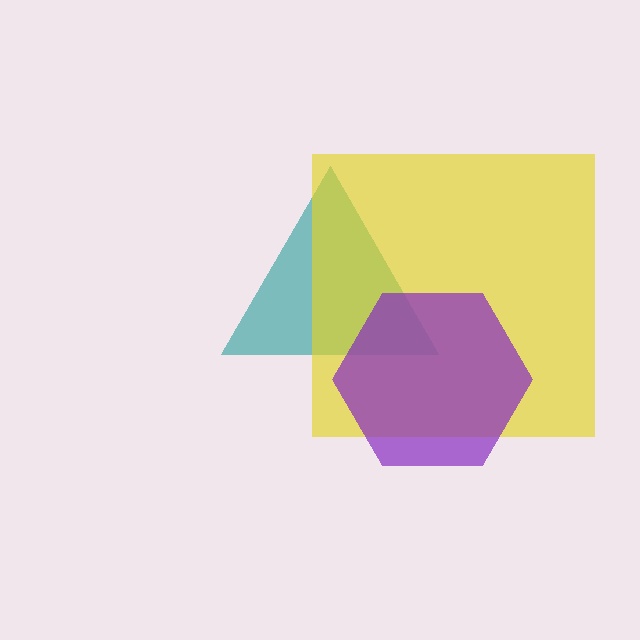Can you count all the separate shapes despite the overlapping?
Yes, there are 3 separate shapes.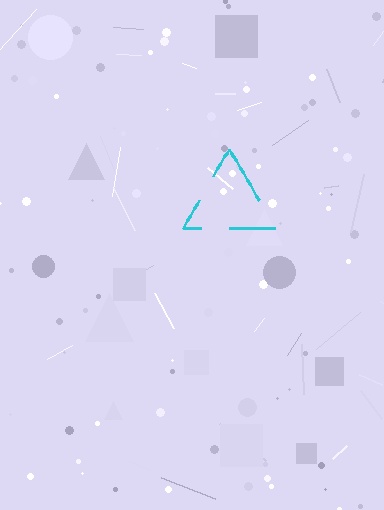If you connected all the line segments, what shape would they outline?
They would outline a triangle.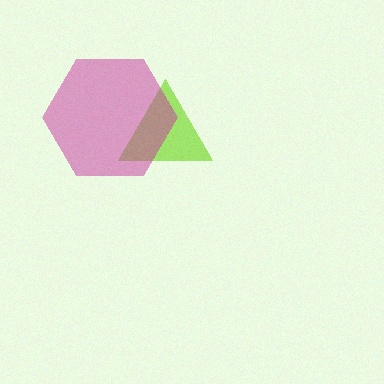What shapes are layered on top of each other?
The layered shapes are: a lime triangle, a magenta hexagon.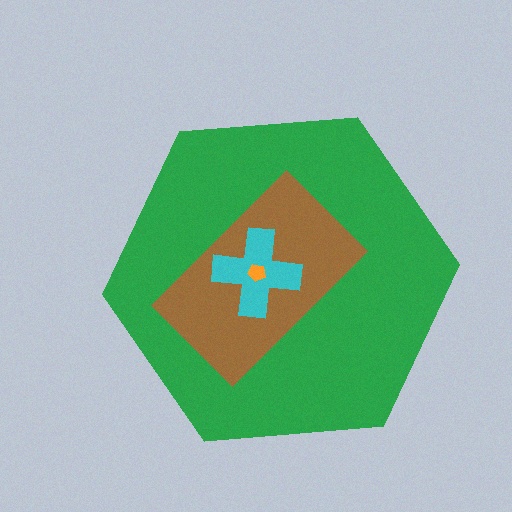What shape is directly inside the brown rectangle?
The cyan cross.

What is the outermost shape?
The green hexagon.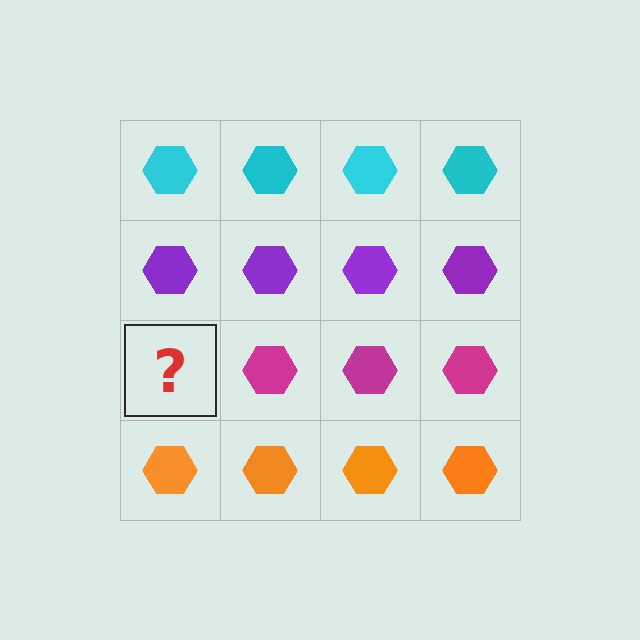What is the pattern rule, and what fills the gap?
The rule is that each row has a consistent color. The gap should be filled with a magenta hexagon.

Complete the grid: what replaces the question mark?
The question mark should be replaced with a magenta hexagon.